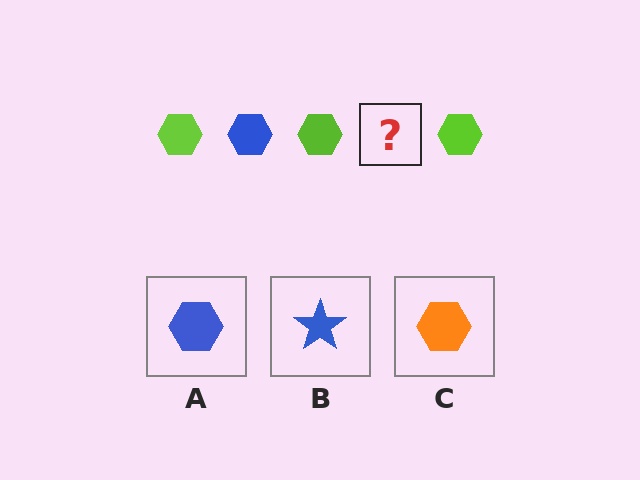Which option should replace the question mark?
Option A.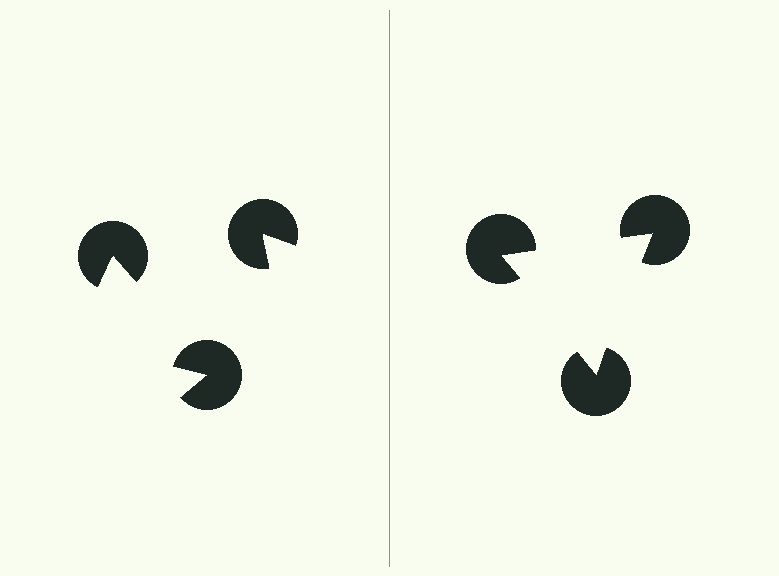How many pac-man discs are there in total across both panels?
6 — 3 on each side.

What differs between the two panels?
The pac-man discs are positioned identically on both sides; only the wedge orientations differ. On the right they align to a triangle; on the left they are misaligned.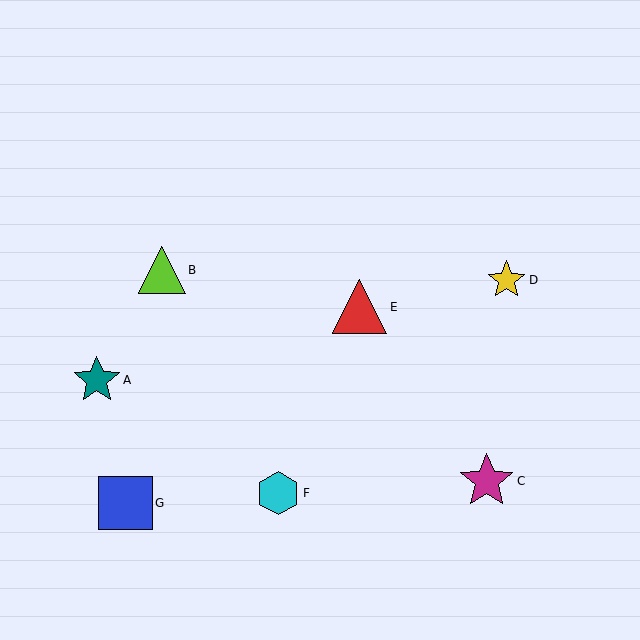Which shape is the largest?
The magenta star (labeled C) is the largest.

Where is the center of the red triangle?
The center of the red triangle is at (360, 307).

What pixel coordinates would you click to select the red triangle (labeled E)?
Click at (360, 307) to select the red triangle E.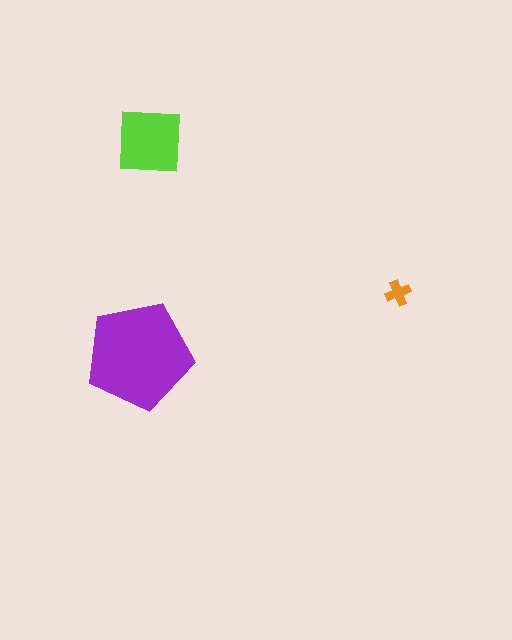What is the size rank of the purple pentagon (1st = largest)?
1st.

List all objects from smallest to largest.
The orange cross, the lime square, the purple pentagon.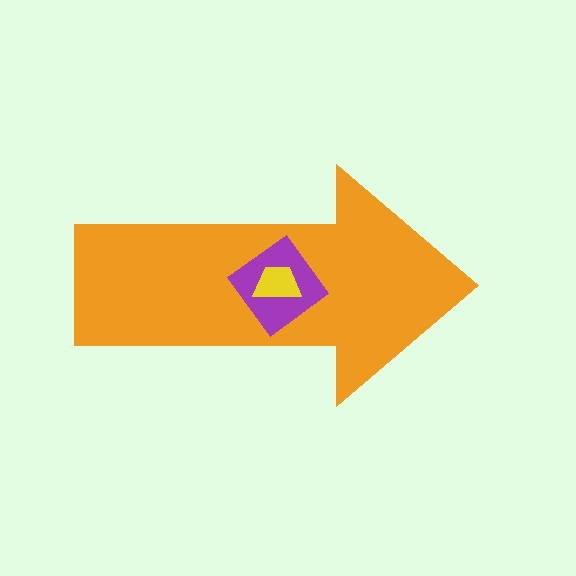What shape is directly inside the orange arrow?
The purple diamond.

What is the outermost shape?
The orange arrow.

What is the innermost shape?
The yellow trapezoid.